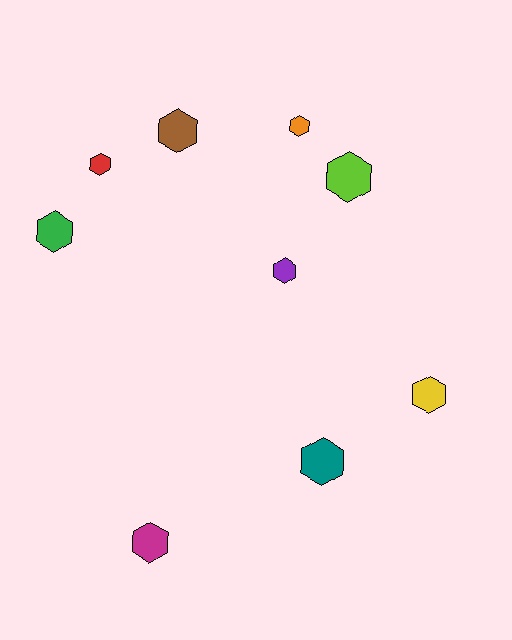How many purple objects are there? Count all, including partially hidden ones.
There is 1 purple object.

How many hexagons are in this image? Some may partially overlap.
There are 9 hexagons.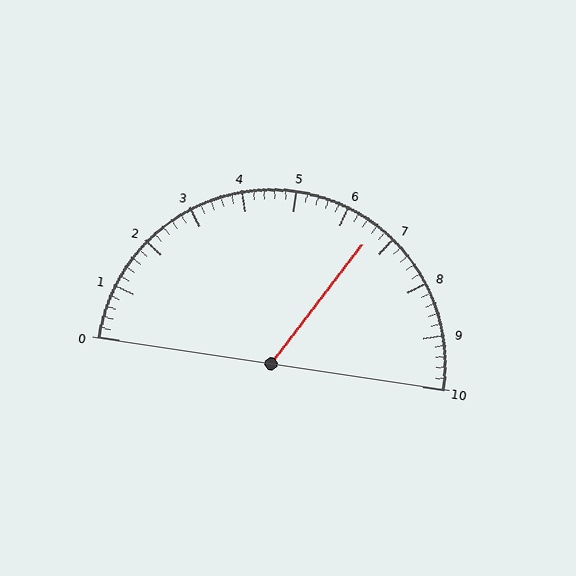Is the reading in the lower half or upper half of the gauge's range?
The reading is in the upper half of the range (0 to 10).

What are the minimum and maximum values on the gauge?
The gauge ranges from 0 to 10.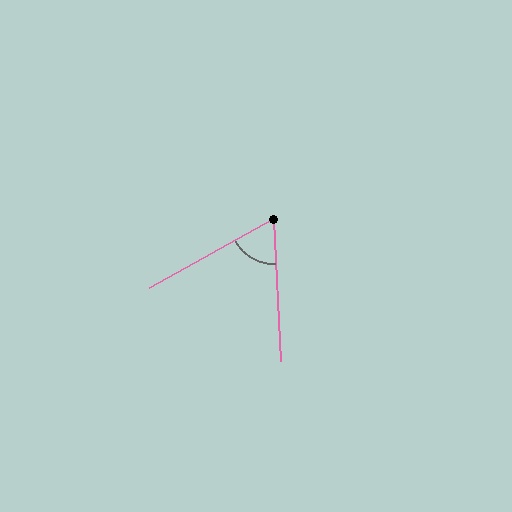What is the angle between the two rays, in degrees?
Approximately 64 degrees.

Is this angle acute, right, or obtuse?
It is acute.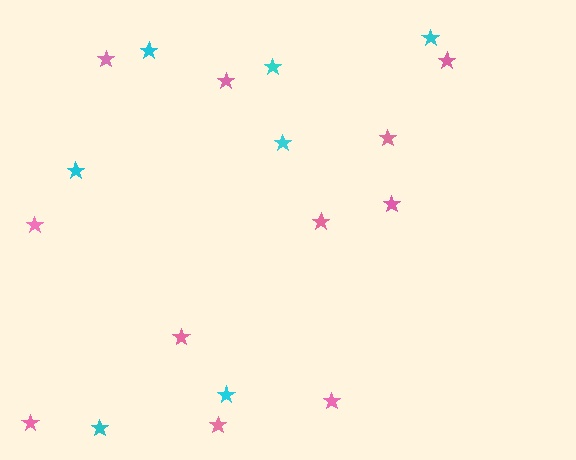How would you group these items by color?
There are 2 groups: one group of cyan stars (7) and one group of pink stars (11).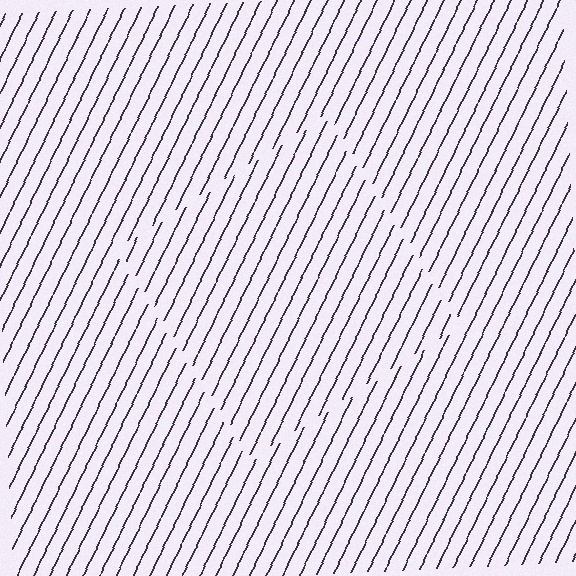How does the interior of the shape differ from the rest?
The interior of the shape contains the same grating, shifted by half a period — the contour is defined by the phase discontinuity where line-ends from the inner and outer gratings abut.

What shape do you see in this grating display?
An illusory square. The interior of the shape contains the same grating, shifted by half a period — the contour is defined by the phase discontinuity where line-ends from the inner and outer gratings abut.